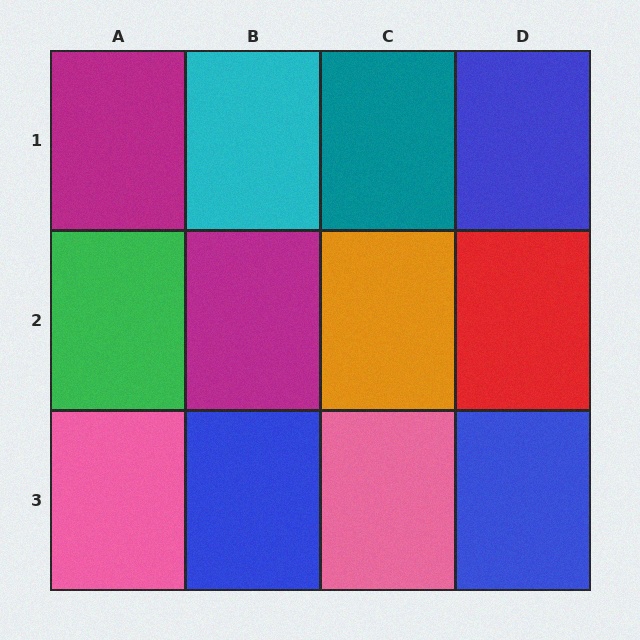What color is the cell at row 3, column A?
Pink.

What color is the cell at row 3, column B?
Blue.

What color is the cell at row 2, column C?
Orange.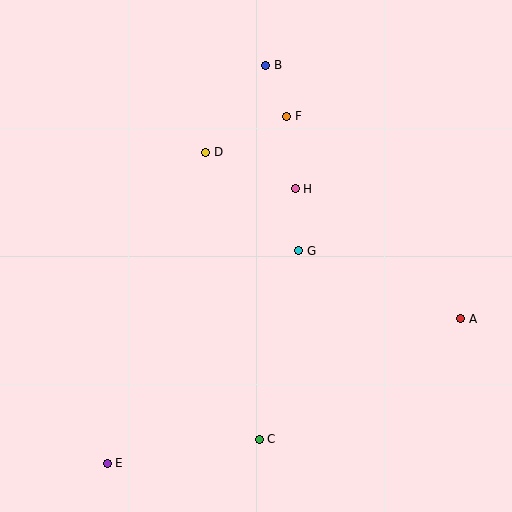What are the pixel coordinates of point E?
Point E is at (107, 463).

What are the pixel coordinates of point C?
Point C is at (259, 439).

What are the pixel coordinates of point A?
Point A is at (461, 319).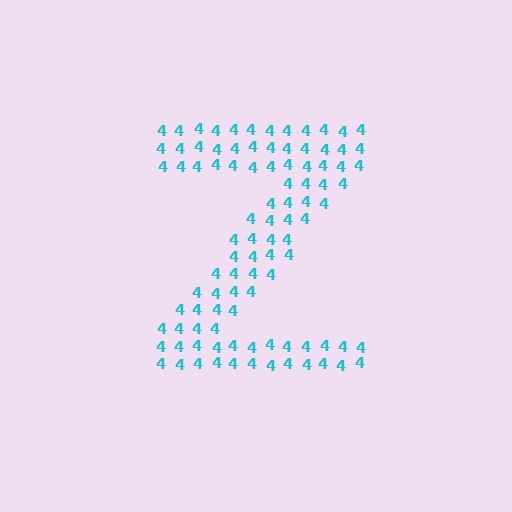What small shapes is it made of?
It is made of small digit 4's.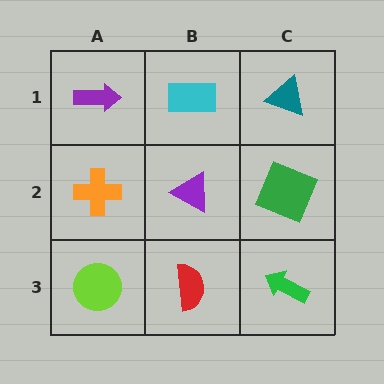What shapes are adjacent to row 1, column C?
A green square (row 2, column C), a cyan rectangle (row 1, column B).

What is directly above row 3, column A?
An orange cross.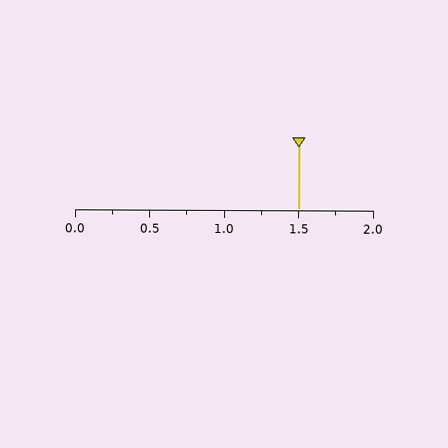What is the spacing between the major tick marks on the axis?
The major ticks are spaced 0.5 apart.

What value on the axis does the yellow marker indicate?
The marker indicates approximately 1.5.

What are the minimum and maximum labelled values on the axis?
The axis runs from 0.0 to 2.0.